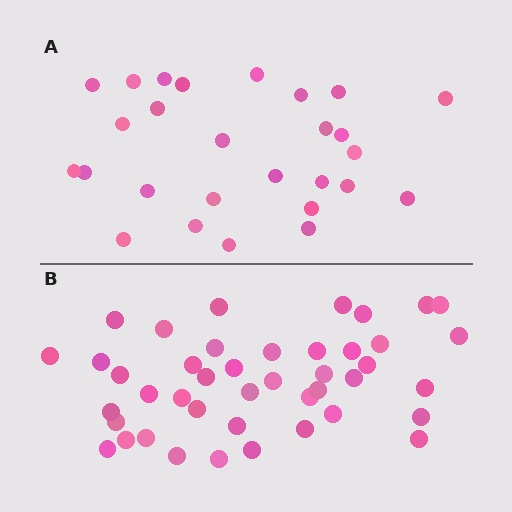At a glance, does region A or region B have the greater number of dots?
Region B (the bottom region) has more dots.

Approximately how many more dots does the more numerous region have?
Region B has approximately 15 more dots than region A.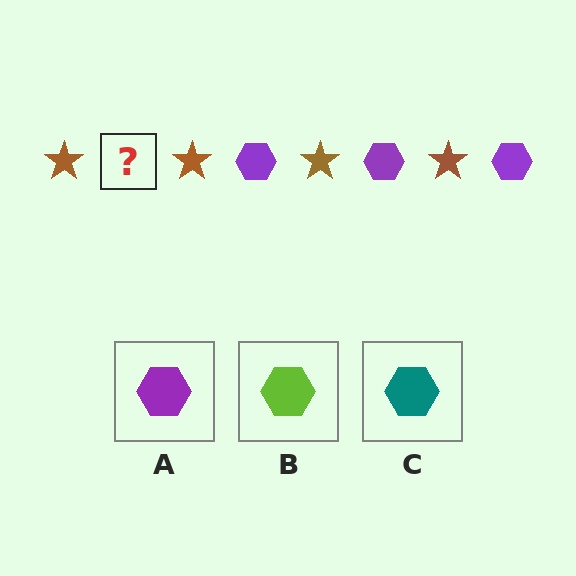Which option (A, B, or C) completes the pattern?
A.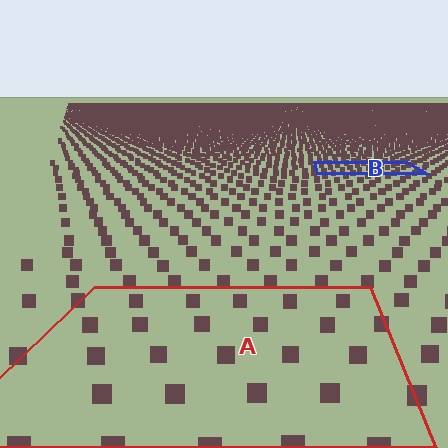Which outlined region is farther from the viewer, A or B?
Region B is farther from the viewer — the texture elements inside it appear smaller and more densely packed.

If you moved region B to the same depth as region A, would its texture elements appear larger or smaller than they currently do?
They would appear larger. At a closer depth, the same texture elements are projected at a bigger on-screen size.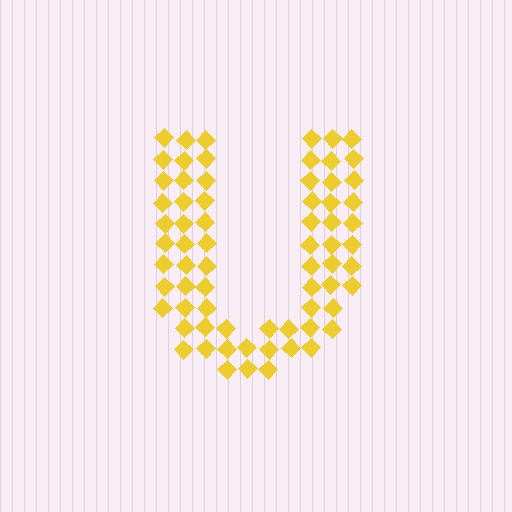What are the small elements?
The small elements are diamonds.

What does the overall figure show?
The overall figure shows the letter U.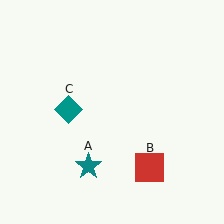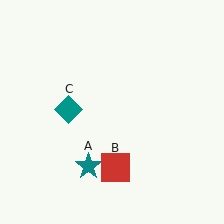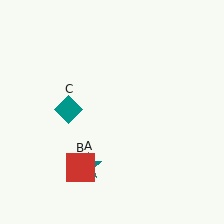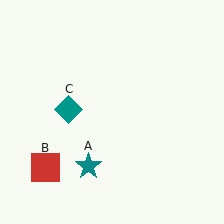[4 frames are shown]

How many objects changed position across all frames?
1 object changed position: red square (object B).